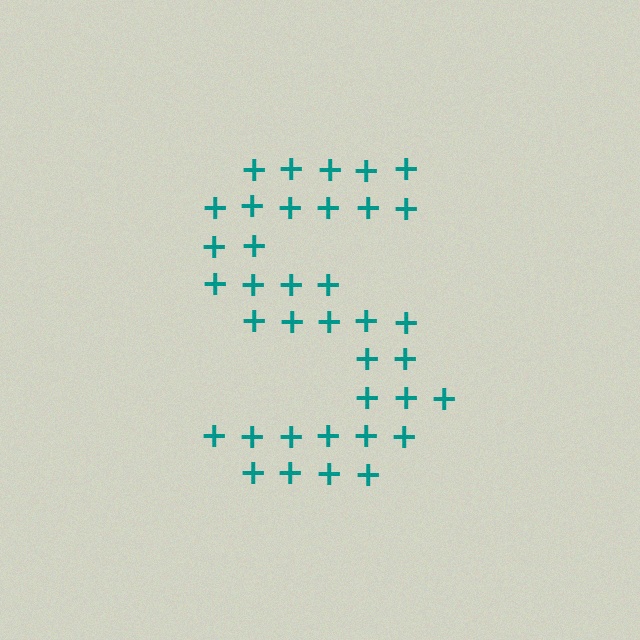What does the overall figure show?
The overall figure shows the letter S.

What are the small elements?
The small elements are plus signs.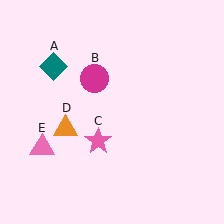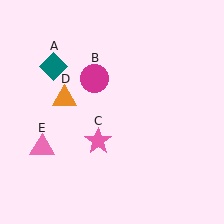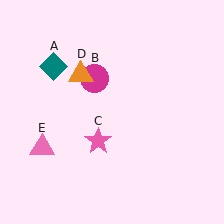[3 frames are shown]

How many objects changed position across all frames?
1 object changed position: orange triangle (object D).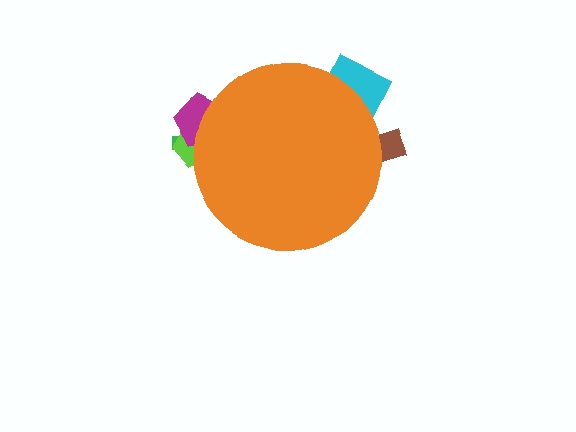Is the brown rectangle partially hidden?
Yes, the brown rectangle is partially hidden behind the orange circle.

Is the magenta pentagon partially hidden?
Yes, the magenta pentagon is partially hidden behind the orange circle.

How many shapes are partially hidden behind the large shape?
5 shapes are partially hidden.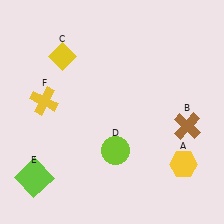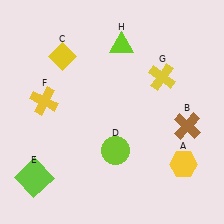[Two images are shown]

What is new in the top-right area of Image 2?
A yellow cross (G) was added in the top-right area of Image 2.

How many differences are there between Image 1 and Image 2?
There are 2 differences between the two images.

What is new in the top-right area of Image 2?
A lime triangle (H) was added in the top-right area of Image 2.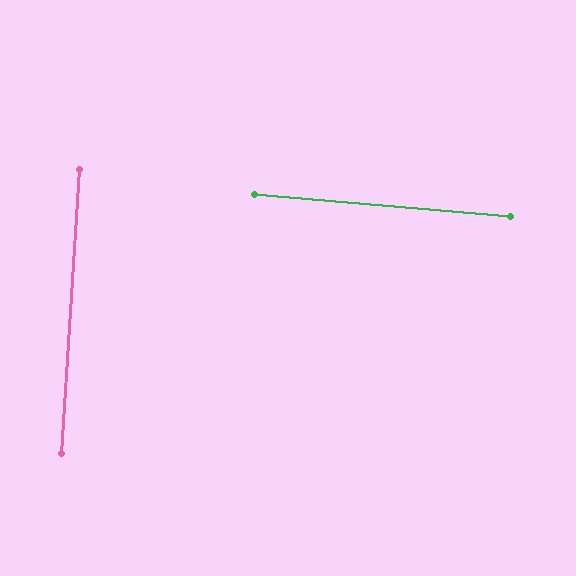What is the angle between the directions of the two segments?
Approximately 89 degrees.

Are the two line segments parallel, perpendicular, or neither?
Perpendicular — they meet at approximately 89°.